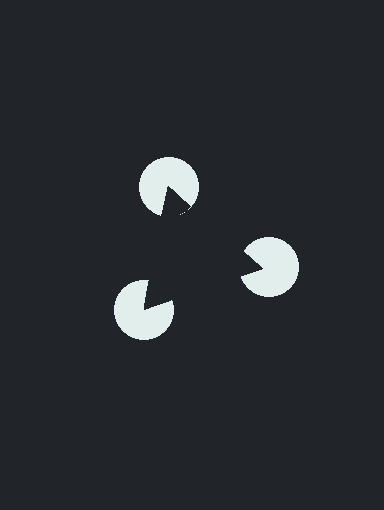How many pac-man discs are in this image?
There are 3 — one at each vertex of the illusory triangle.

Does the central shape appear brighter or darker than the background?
It typically appears slightly darker than the background, even though no actual brightness change is drawn.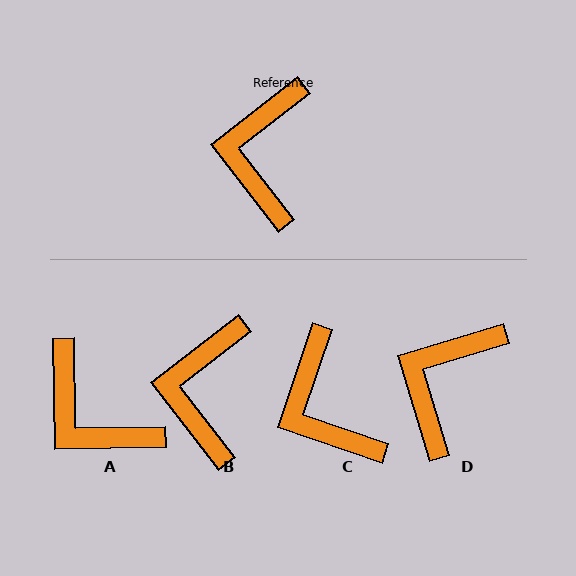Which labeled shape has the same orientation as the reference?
B.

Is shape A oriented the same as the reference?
No, it is off by about 53 degrees.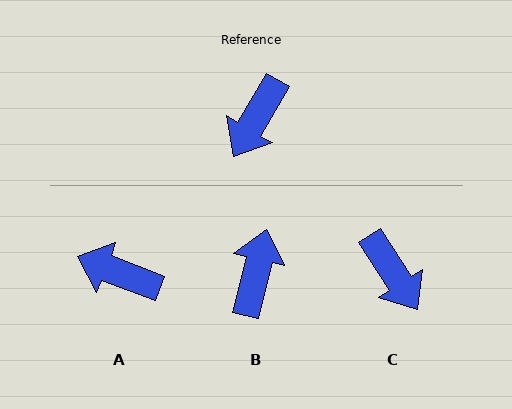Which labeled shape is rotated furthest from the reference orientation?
B, about 163 degrees away.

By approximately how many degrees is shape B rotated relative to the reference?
Approximately 163 degrees clockwise.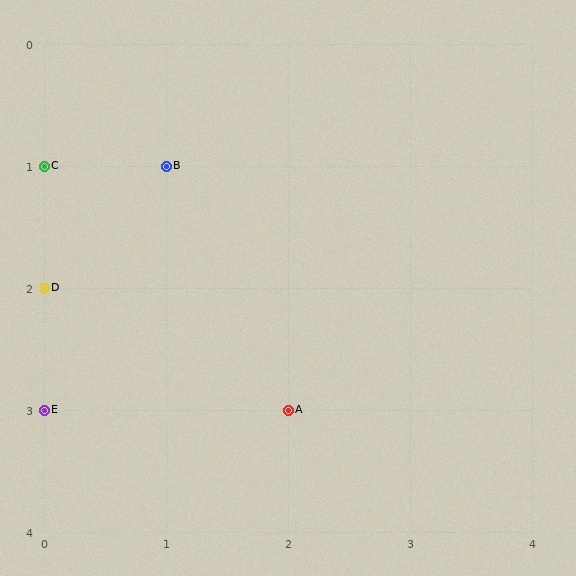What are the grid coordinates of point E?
Point E is at grid coordinates (0, 3).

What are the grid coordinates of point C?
Point C is at grid coordinates (0, 1).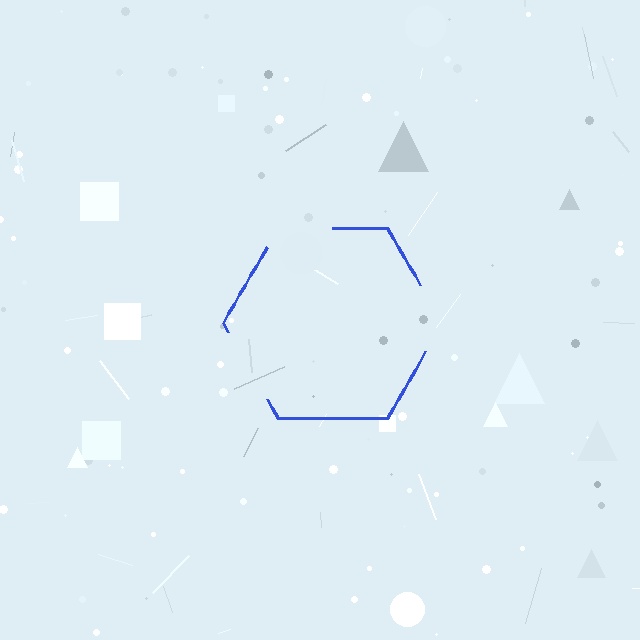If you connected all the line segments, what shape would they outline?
They would outline a hexagon.